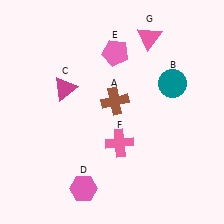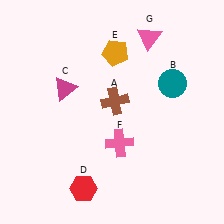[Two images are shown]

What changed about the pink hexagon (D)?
In Image 1, D is pink. In Image 2, it changed to red.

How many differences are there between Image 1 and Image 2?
There are 2 differences between the two images.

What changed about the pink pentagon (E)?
In Image 1, E is pink. In Image 2, it changed to orange.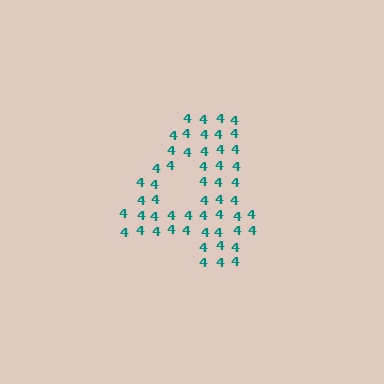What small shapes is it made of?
It is made of small digit 4's.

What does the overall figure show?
The overall figure shows the digit 4.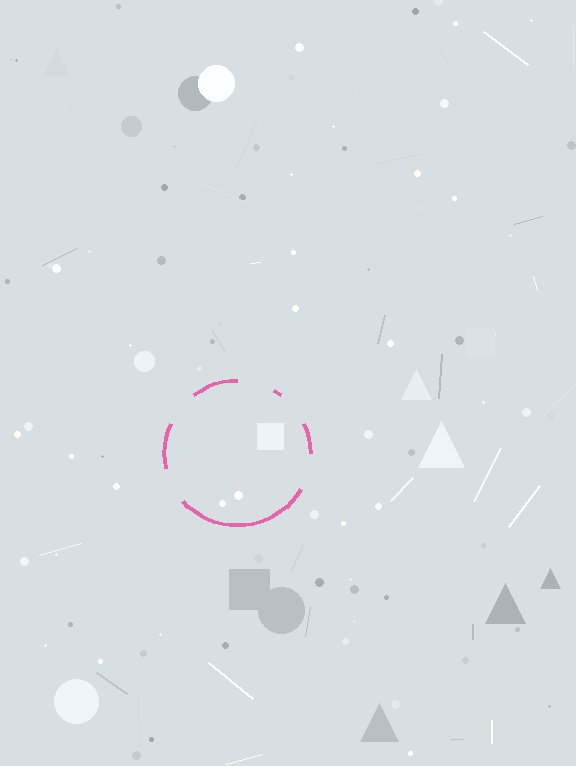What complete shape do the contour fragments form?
The contour fragments form a circle.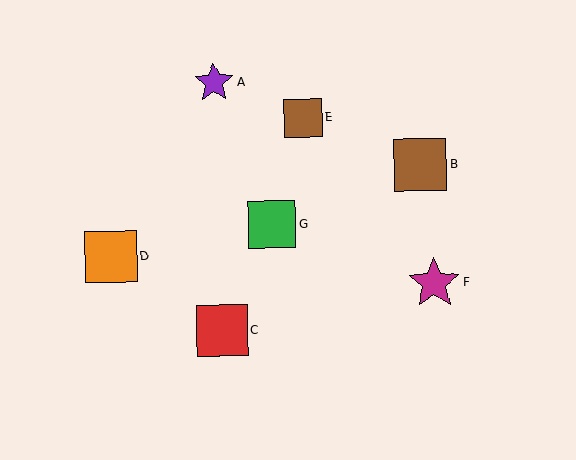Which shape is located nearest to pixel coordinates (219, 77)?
The purple star (labeled A) at (214, 83) is nearest to that location.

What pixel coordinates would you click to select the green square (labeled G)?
Click at (272, 224) to select the green square G.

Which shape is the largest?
The brown square (labeled B) is the largest.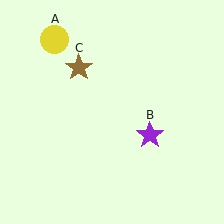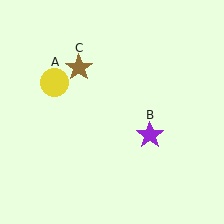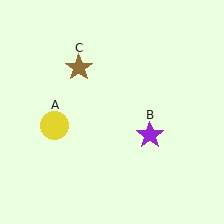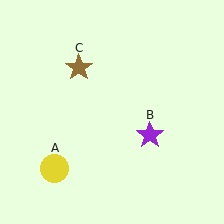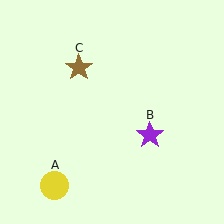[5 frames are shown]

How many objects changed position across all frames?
1 object changed position: yellow circle (object A).